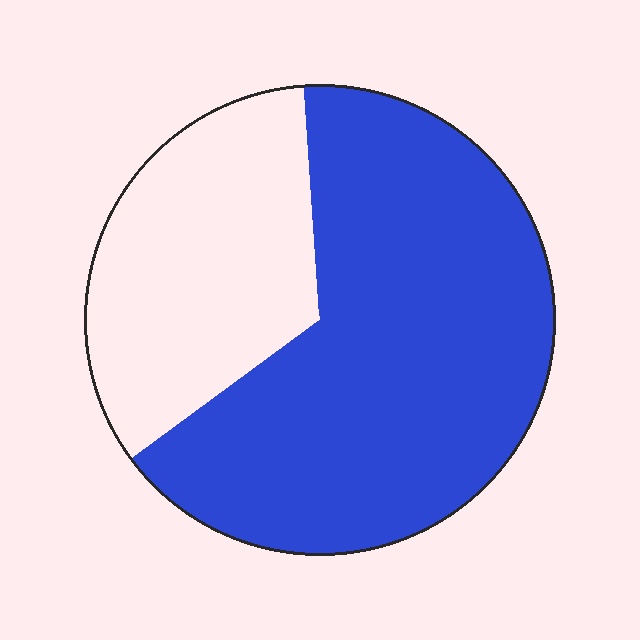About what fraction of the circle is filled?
About two thirds (2/3).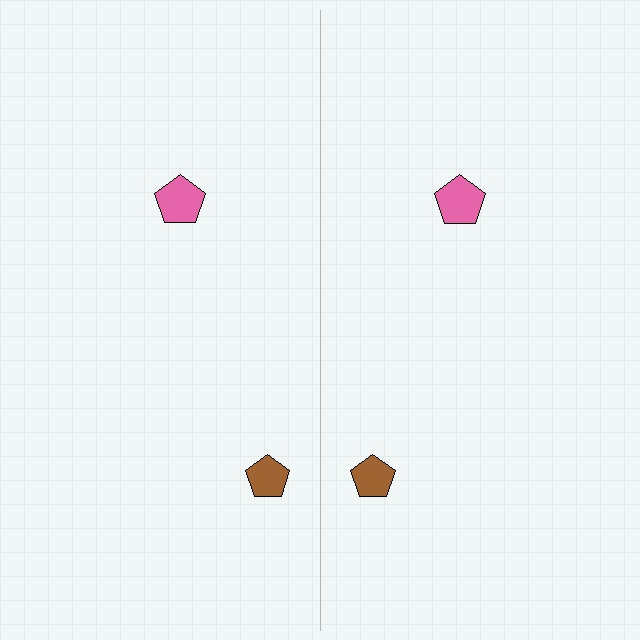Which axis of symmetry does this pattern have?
The pattern has a vertical axis of symmetry running through the center of the image.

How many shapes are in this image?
There are 4 shapes in this image.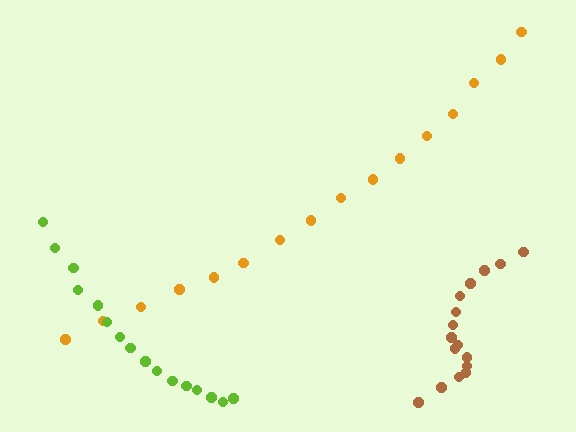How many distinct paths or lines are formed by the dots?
There are 3 distinct paths.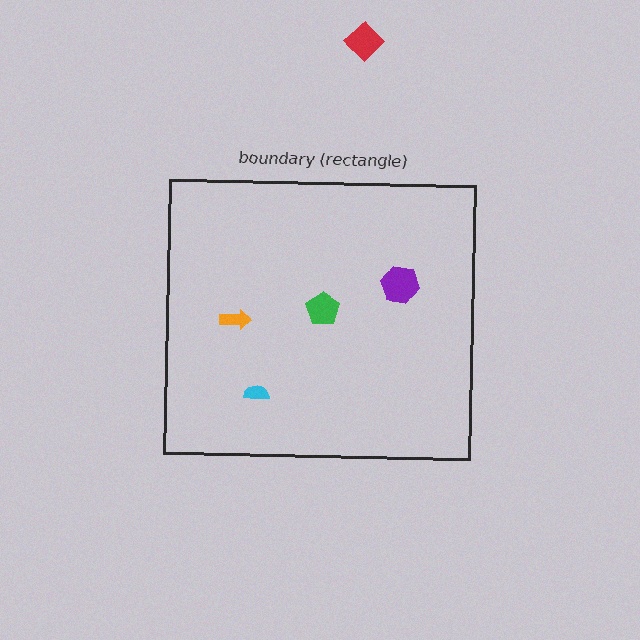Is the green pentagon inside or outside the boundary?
Inside.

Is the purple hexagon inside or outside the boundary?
Inside.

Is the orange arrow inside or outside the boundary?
Inside.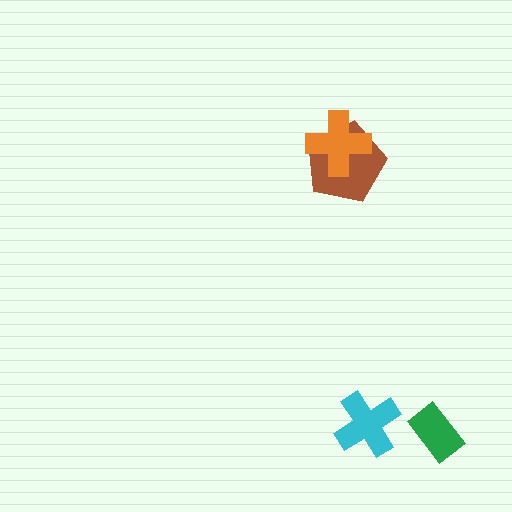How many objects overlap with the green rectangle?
0 objects overlap with the green rectangle.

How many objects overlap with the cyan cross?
0 objects overlap with the cyan cross.